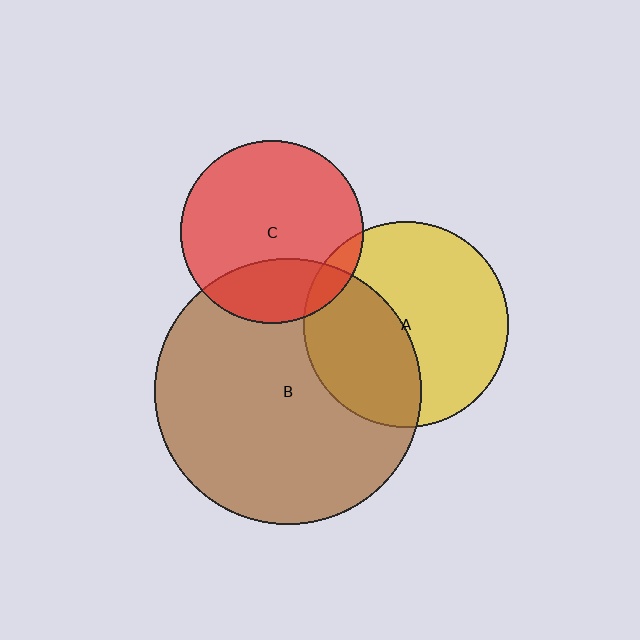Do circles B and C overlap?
Yes.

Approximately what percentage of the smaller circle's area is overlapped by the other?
Approximately 25%.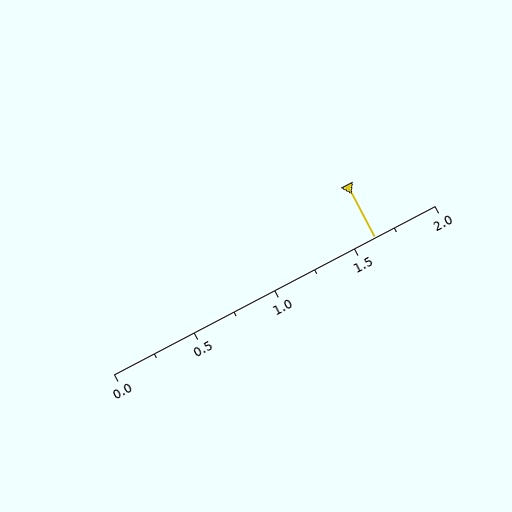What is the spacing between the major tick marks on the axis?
The major ticks are spaced 0.5 apart.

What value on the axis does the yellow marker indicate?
The marker indicates approximately 1.62.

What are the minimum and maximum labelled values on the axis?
The axis runs from 0.0 to 2.0.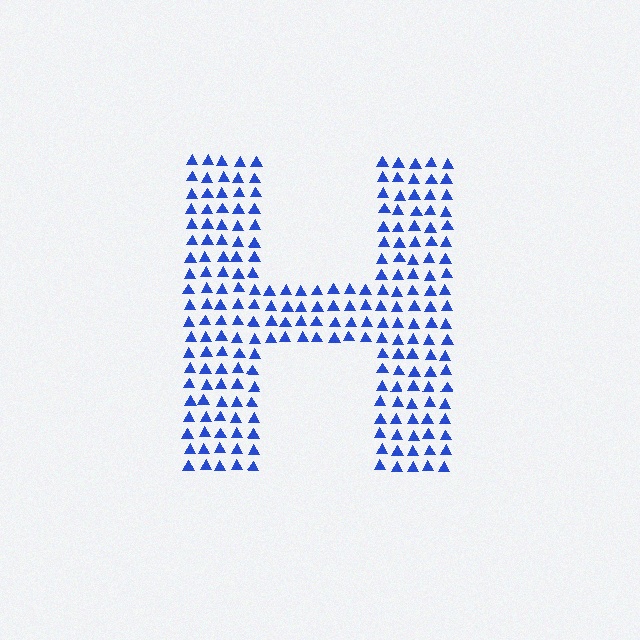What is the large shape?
The large shape is the letter H.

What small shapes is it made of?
It is made of small triangles.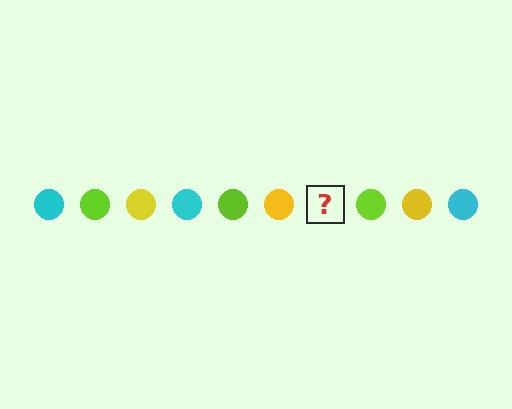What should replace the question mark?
The question mark should be replaced with a cyan circle.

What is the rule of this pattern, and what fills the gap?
The rule is that the pattern cycles through cyan, lime, yellow circles. The gap should be filled with a cyan circle.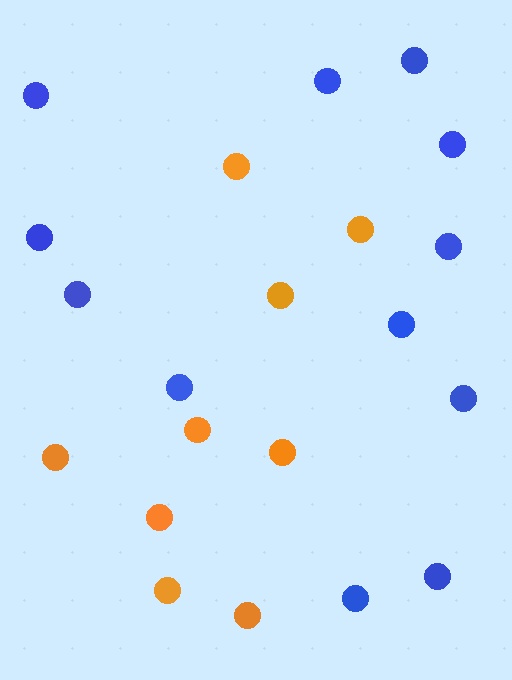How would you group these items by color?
There are 2 groups: one group of orange circles (9) and one group of blue circles (12).